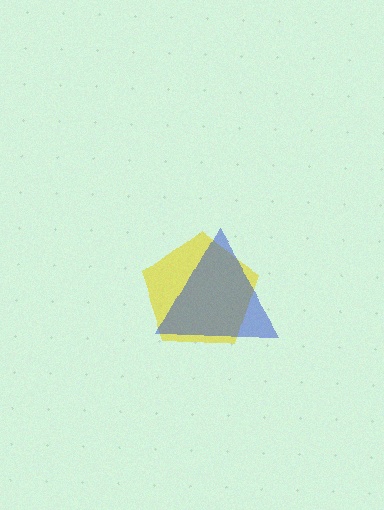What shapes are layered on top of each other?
The layered shapes are: a yellow pentagon, a blue triangle.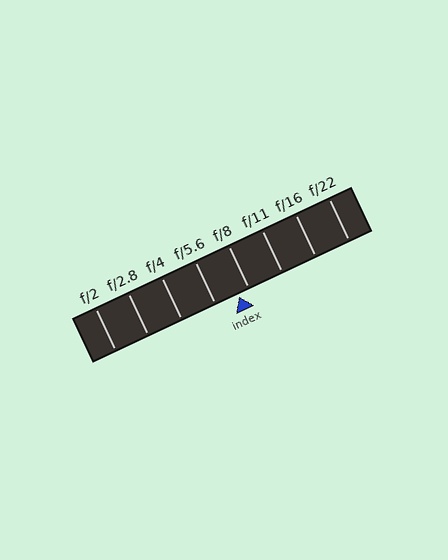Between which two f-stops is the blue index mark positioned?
The index mark is between f/5.6 and f/8.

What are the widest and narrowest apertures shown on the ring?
The widest aperture shown is f/2 and the narrowest is f/22.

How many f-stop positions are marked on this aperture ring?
There are 8 f-stop positions marked.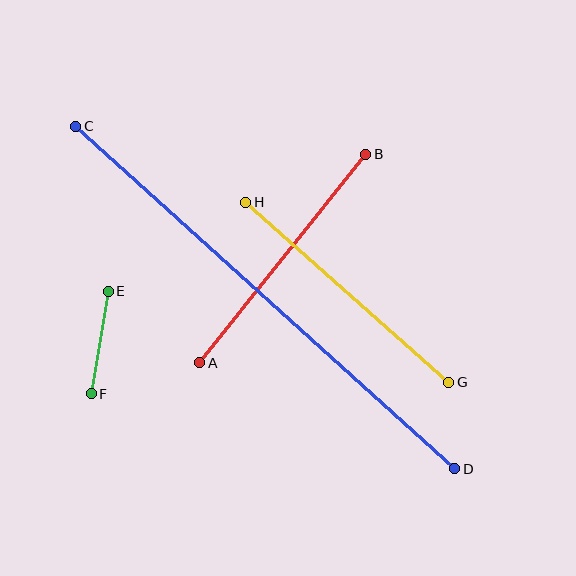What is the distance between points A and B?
The distance is approximately 266 pixels.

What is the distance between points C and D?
The distance is approximately 511 pixels.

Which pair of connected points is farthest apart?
Points C and D are farthest apart.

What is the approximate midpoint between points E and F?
The midpoint is at approximately (100, 342) pixels.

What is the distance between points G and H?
The distance is approximately 271 pixels.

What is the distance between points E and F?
The distance is approximately 104 pixels.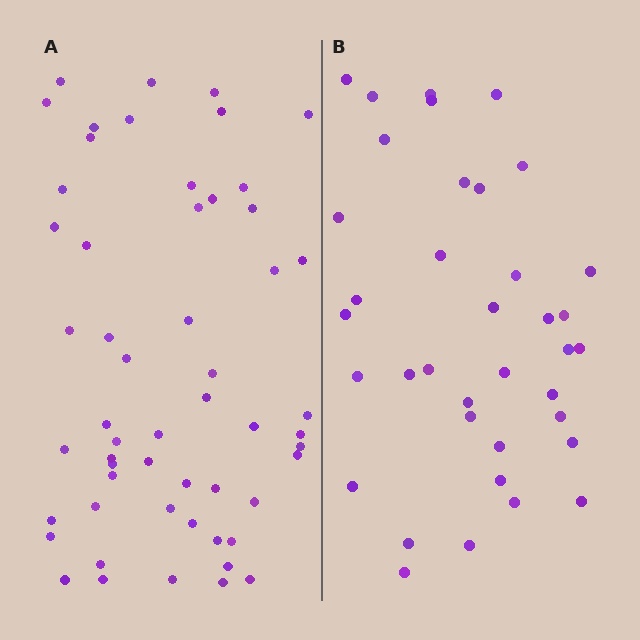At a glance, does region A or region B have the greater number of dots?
Region A (the left region) has more dots.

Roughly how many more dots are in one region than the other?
Region A has approximately 20 more dots than region B.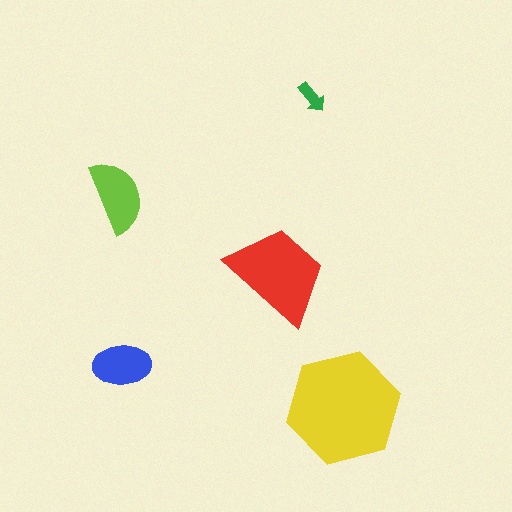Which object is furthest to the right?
The yellow hexagon is rightmost.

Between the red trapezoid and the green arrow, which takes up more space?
The red trapezoid.